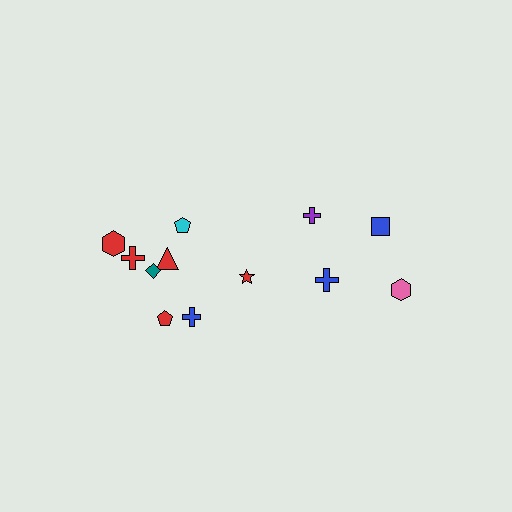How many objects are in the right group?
There are 4 objects.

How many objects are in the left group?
There are 8 objects.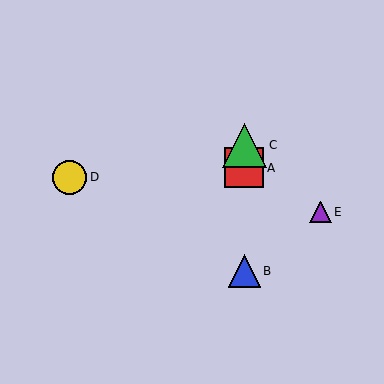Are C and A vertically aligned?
Yes, both are at x≈244.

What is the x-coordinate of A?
Object A is at x≈244.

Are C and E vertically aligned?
No, C is at x≈244 and E is at x≈320.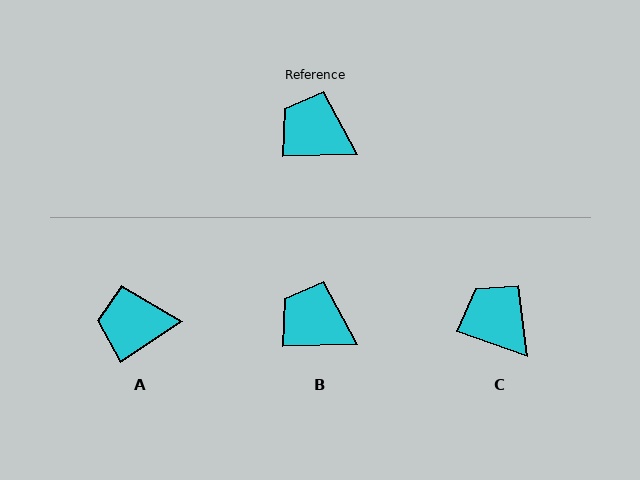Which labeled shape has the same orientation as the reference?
B.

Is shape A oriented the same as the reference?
No, it is off by about 32 degrees.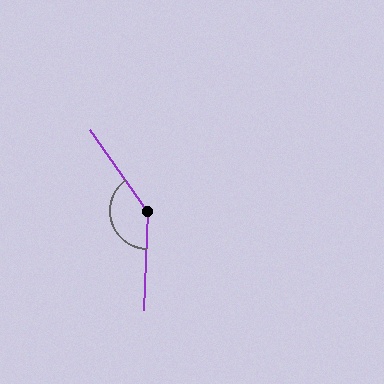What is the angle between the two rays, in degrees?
Approximately 142 degrees.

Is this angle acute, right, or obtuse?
It is obtuse.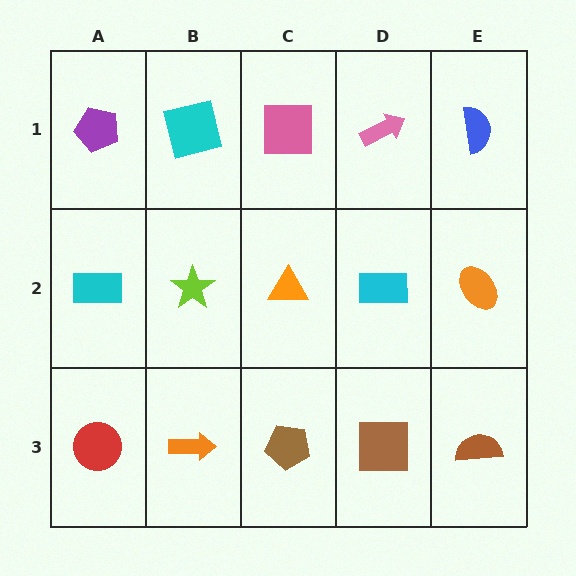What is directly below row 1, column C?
An orange triangle.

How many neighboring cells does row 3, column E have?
2.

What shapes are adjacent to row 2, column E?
A blue semicircle (row 1, column E), a brown semicircle (row 3, column E), a cyan rectangle (row 2, column D).